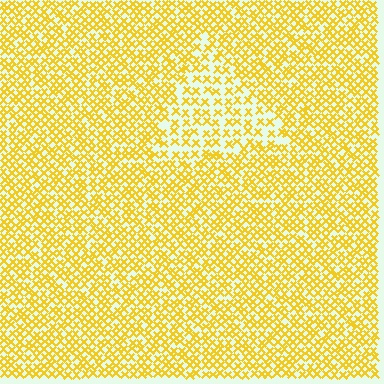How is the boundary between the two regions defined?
The boundary is defined by a change in element density (approximately 1.7x ratio). All elements are the same color, size, and shape.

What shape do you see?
I see a triangle.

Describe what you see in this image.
The image contains small yellow elements arranged at two different densities. A triangle-shaped region is visible where the elements are less densely packed than the surrounding area.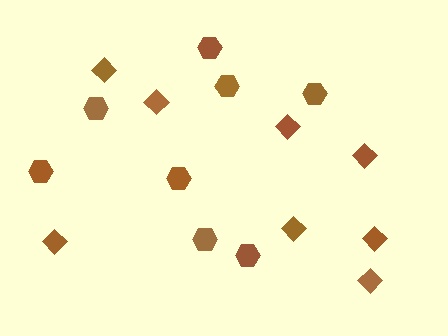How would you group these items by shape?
There are 2 groups: one group of hexagons (8) and one group of diamonds (8).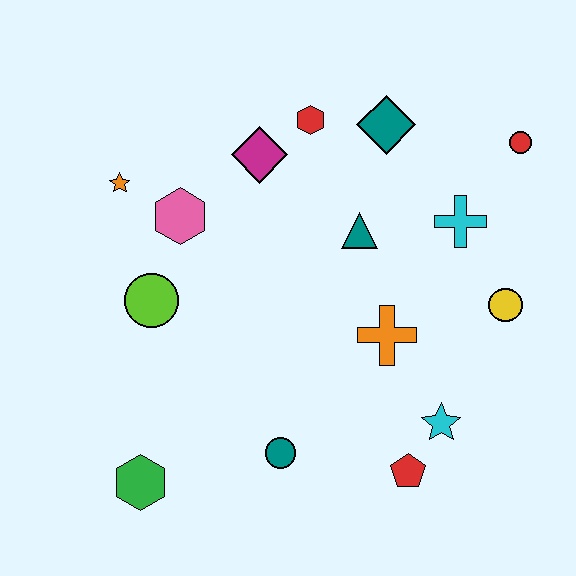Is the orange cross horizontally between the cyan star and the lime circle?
Yes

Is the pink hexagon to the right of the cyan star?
No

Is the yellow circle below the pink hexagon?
Yes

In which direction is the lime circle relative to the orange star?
The lime circle is below the orange star.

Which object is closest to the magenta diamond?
The red hexagon is closest to the magenta diamond.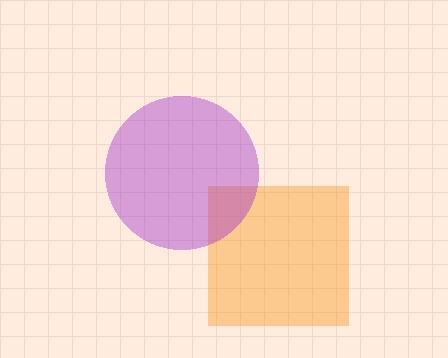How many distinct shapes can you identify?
There are 2 distinct shapes: an orange square, a purple circle.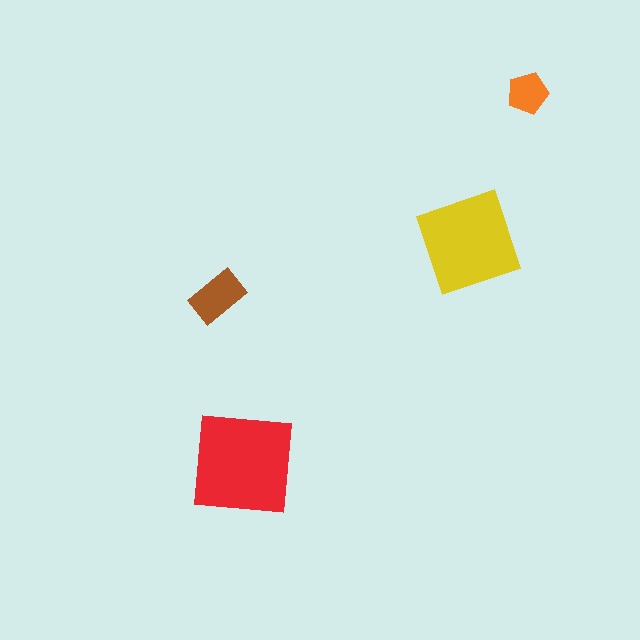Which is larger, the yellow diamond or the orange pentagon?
The yellow diamond.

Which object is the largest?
The red square.